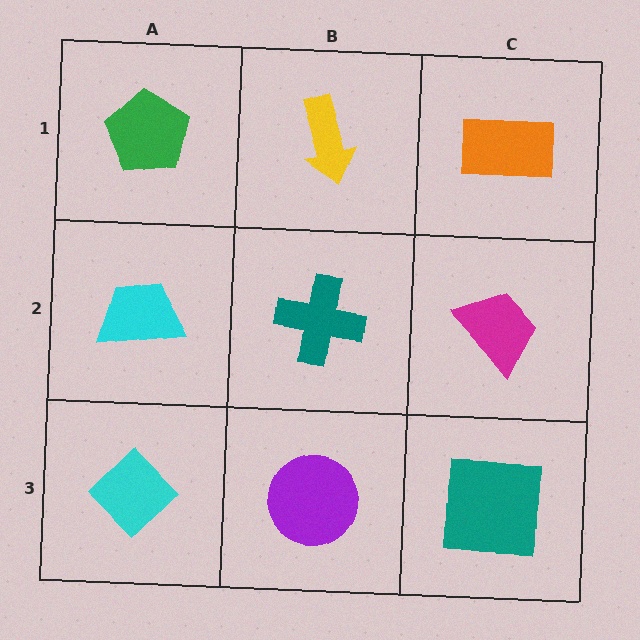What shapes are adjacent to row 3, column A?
A cyan trapezoid (row 2, column A), a purple circle (row 3, column B).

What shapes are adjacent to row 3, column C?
A magenta trapezoid (row 2, column C), a purple circle (row 3, column B).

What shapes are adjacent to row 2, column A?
A green pentagon (row 1, column A), a cyan diamond (row 3, column A), a teal cross (row 2, column B).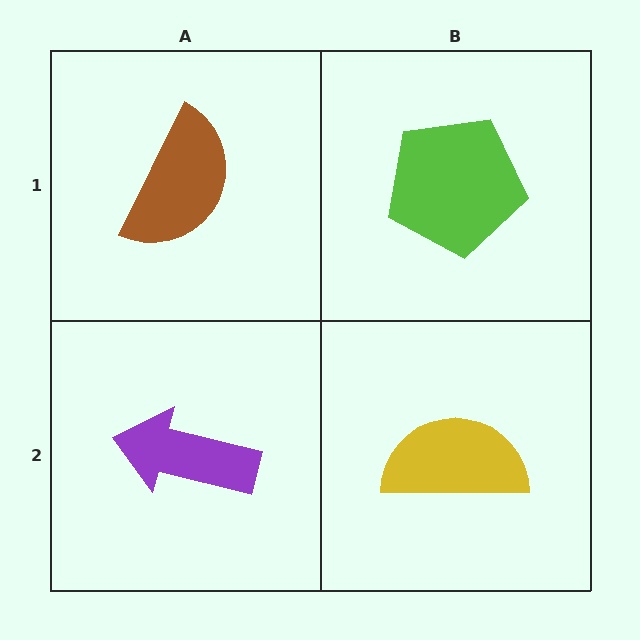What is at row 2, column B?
A yellow semicircle.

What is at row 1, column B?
A lime pentagon.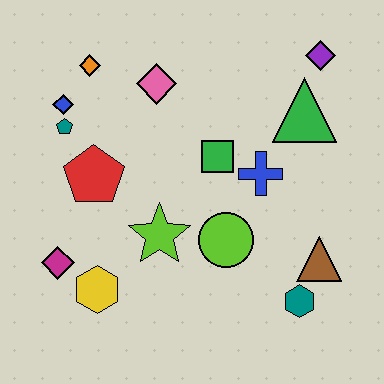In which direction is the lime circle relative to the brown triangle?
The lime circle is to the left of the brown triangle.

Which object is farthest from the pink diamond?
The teal hexagon is farthest from the pink diamond.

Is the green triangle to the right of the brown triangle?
No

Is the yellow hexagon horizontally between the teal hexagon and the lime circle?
No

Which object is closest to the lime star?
The lime circle is closest to the lime star.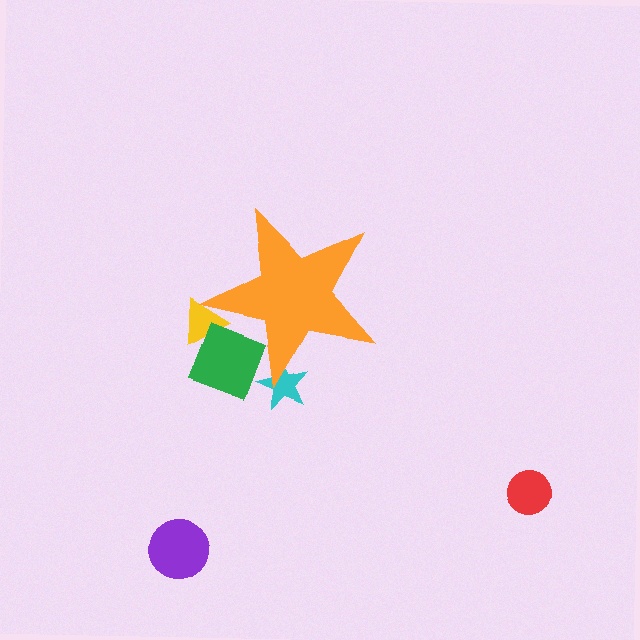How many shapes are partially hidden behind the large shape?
3 shapes are partially hidden.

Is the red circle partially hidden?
No, the red circle is fully visible.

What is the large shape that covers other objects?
An orange star.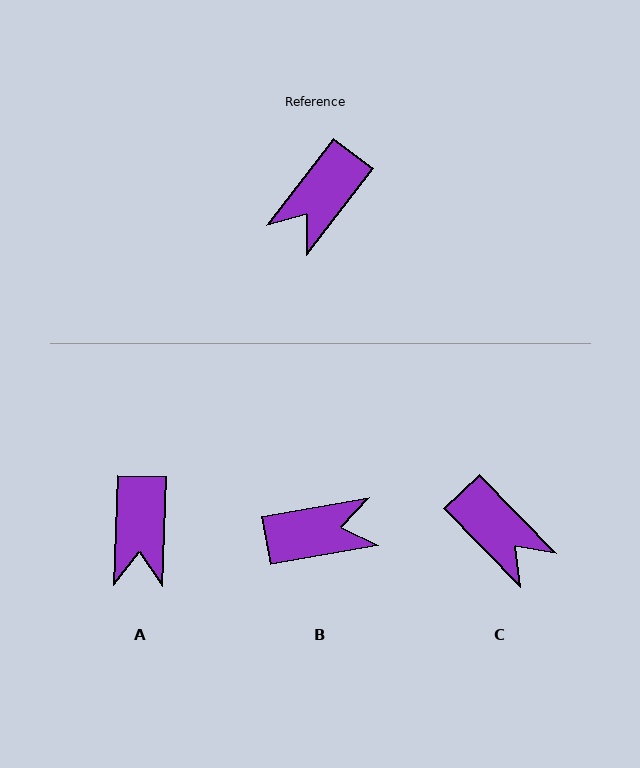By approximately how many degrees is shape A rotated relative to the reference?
Approximately 36 degrees counter-clockwise.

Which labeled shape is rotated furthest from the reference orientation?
B, about 138 degrees away.